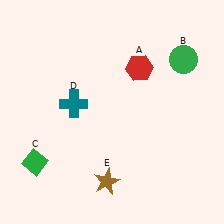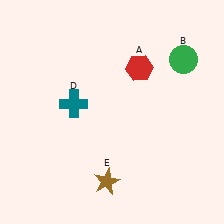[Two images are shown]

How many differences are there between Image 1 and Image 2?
There is 1 difference between the two images.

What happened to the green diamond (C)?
The green diamond (C) was removed in Image 2. It was in the bottom-left area of Image 1.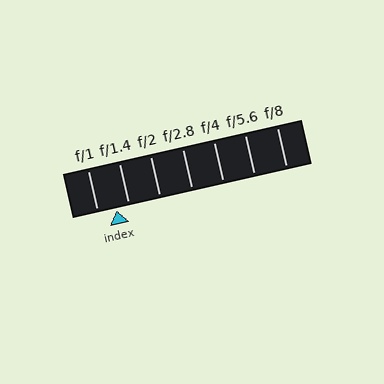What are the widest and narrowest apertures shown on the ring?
The widest aperture shown is f/1 and the narrowest is f/8.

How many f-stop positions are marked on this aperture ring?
There are 7 f-stop positions marked.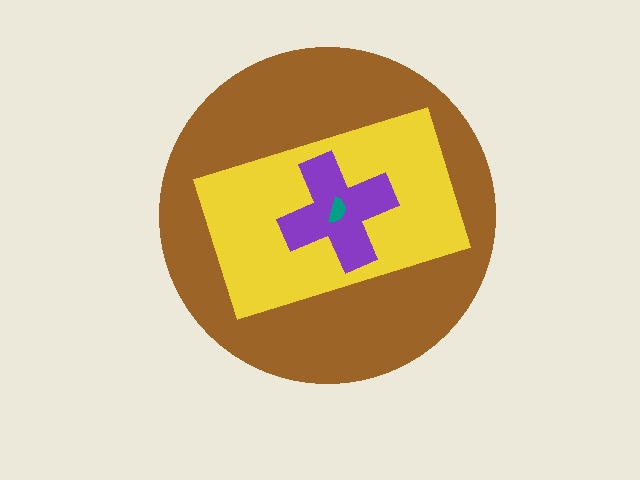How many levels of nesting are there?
4.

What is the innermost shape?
The teal semicircle.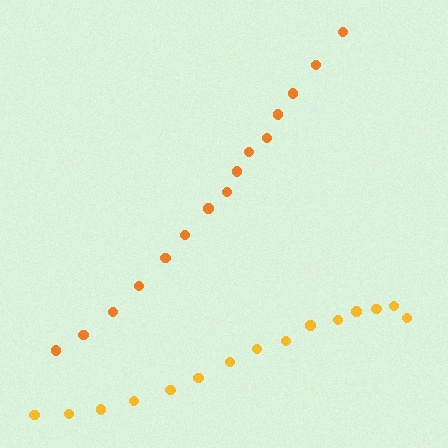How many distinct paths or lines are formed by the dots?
There are 2 distinct paths.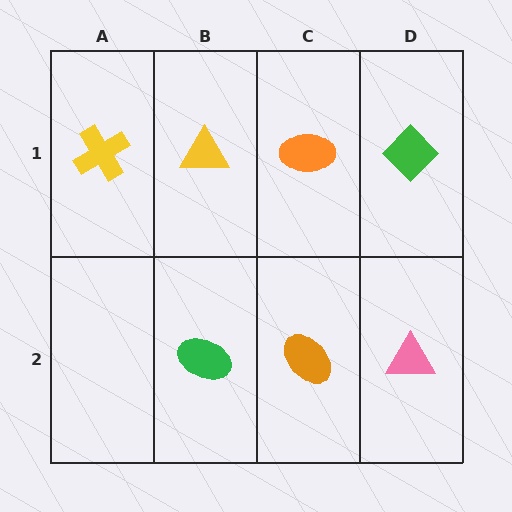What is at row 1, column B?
A yellow triangle.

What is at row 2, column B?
A green ellipse.